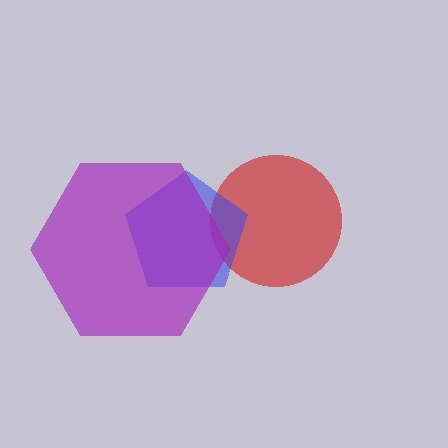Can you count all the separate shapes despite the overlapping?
Yes, there are 3 separate shapes.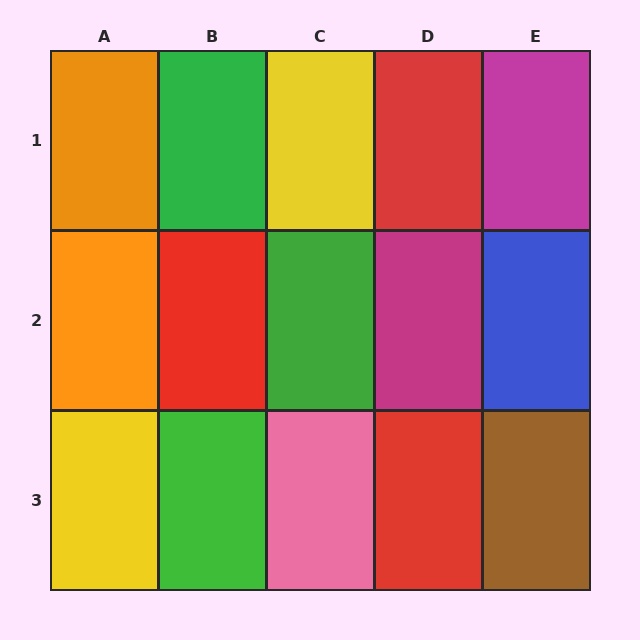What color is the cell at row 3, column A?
Yellow.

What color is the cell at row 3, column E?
Brown.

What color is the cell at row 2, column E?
Blue.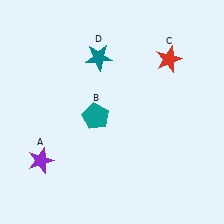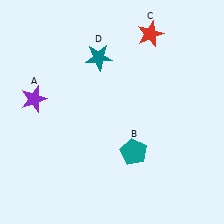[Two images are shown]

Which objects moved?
The objects that moved are: the purple star (A), the teal pentagon (B), the red star (C).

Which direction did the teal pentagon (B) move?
The teal pentagon (B) moved right.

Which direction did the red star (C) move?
The red star (C) moved up.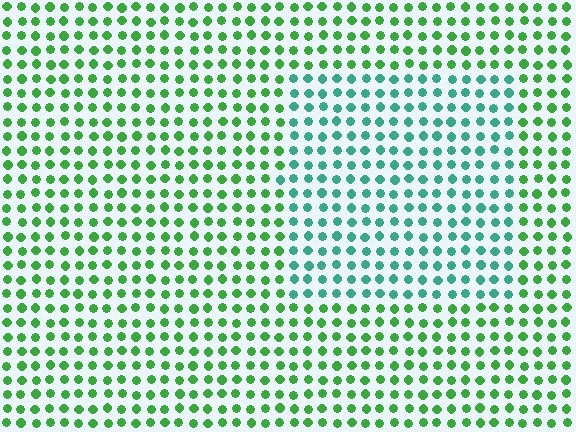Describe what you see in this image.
The image is filled with small green elements in a uniform arrangement. A rectangle-shaped region is visible where the elements are tinted to a slightly different hue, forming a subtle color boundary.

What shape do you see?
I see a rectangle.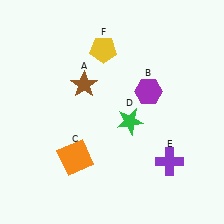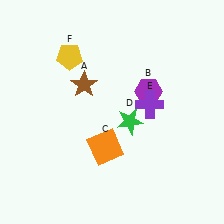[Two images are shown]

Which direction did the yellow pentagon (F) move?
The yellow pentagon (F) moved left.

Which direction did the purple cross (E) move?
The purple cross (E) moved up.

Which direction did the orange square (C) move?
The orange square (C) moved right.